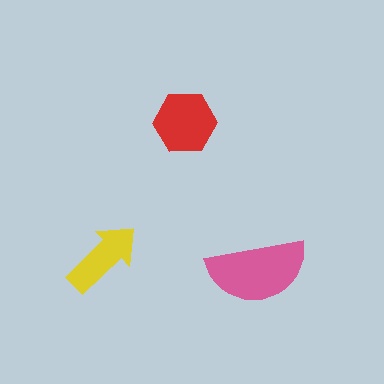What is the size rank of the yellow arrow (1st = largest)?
3rd.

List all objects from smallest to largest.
The yellow arrow, the red hexagon, the pink semicircle.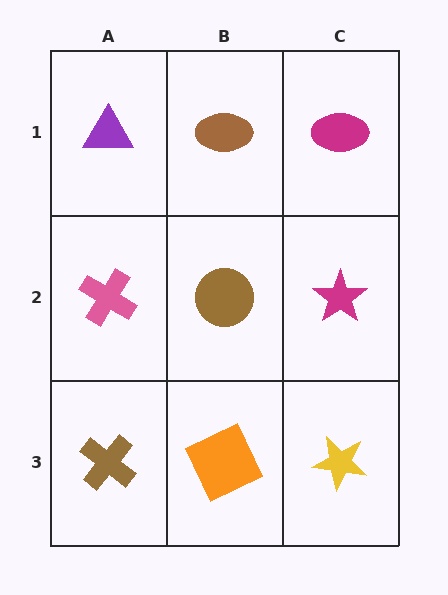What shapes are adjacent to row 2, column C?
A magenta ellipse (row 1, column C), a yellow star (row 3, column C), a brown circle (row 2, column B).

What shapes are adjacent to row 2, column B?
A brown ellipse (row 1, column B), an orange square (row 3, column B), a pink cross (row 2, column A), a magenta star (row 2, column C).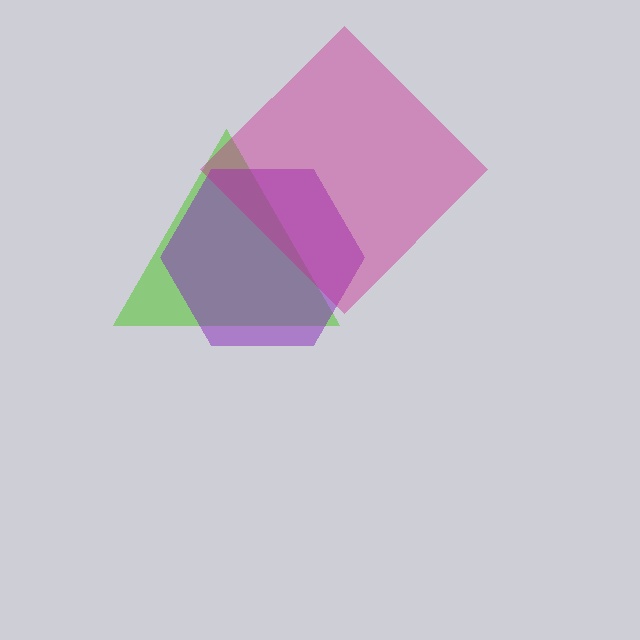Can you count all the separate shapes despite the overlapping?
Yes, there are 3 separate shapes.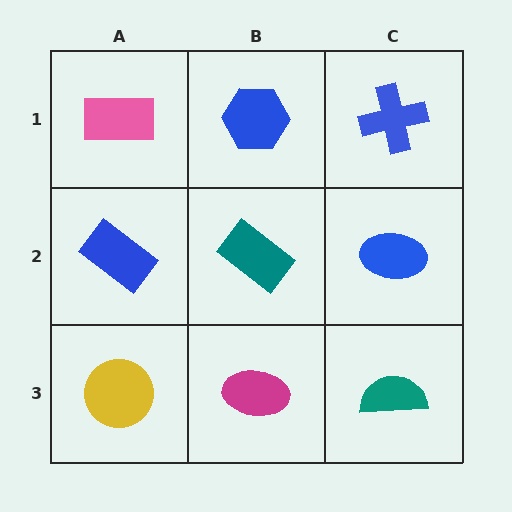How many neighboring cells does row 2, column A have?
3.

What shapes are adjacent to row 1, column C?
A blue ellipse (row 2, column C), a blue hexagon (row 1, column B).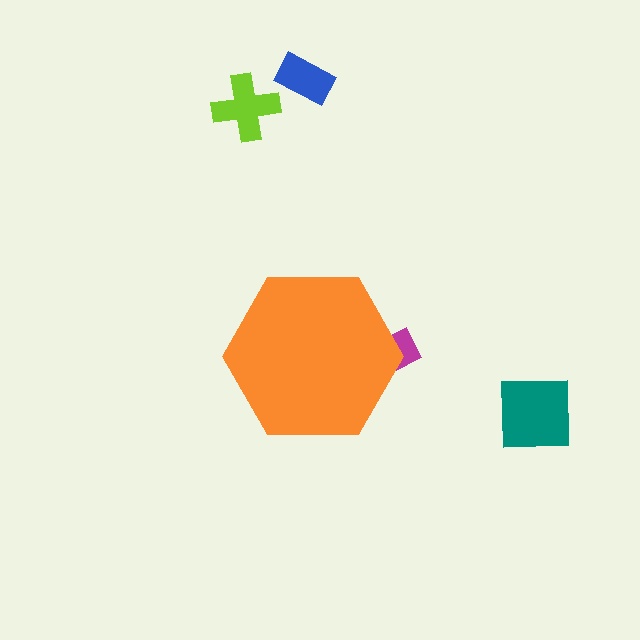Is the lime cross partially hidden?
No, the lime cross is fully visible.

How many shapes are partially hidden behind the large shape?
1 shape is partially hidden.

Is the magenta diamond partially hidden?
Yes, the magenta diamond is partially hidden behind the orange hexagon.